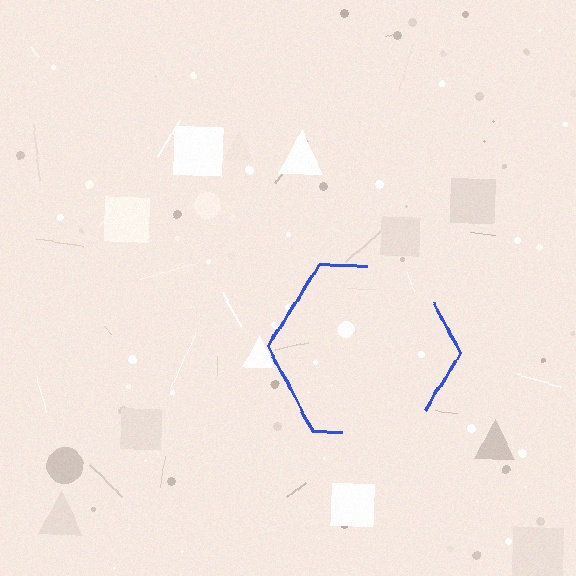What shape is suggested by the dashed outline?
The dashed outline suggests a hexagon.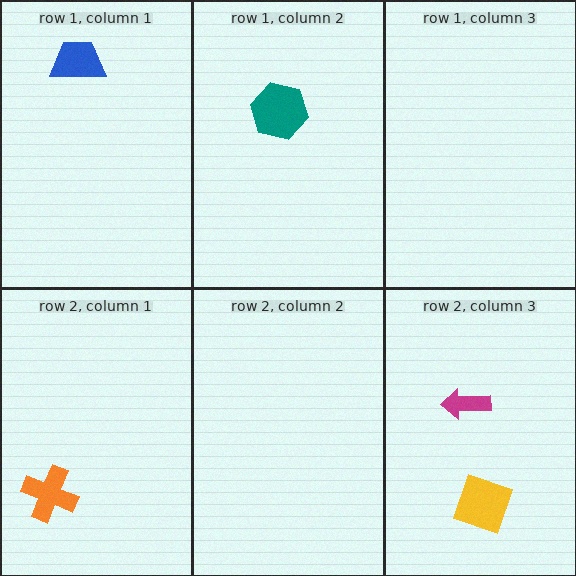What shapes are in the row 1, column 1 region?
The blue trapezoid.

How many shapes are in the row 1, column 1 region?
1.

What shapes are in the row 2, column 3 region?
The magenta arrow, the yellow diamond.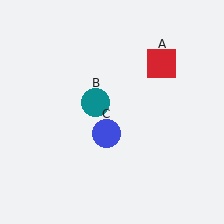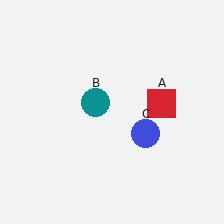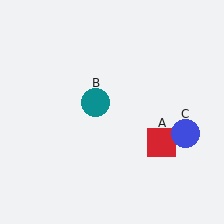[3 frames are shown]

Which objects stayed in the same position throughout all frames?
Teal circle (object B) remained stationary.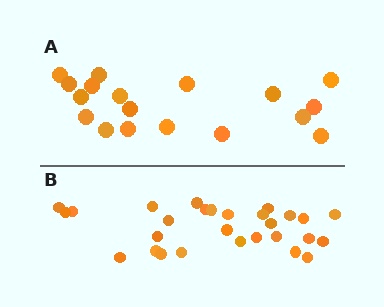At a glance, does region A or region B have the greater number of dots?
Region B (the bottom region) has more dots.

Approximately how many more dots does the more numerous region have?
Region B has roughly 10 or so more dots than region A.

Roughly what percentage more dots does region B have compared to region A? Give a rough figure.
About 55% more.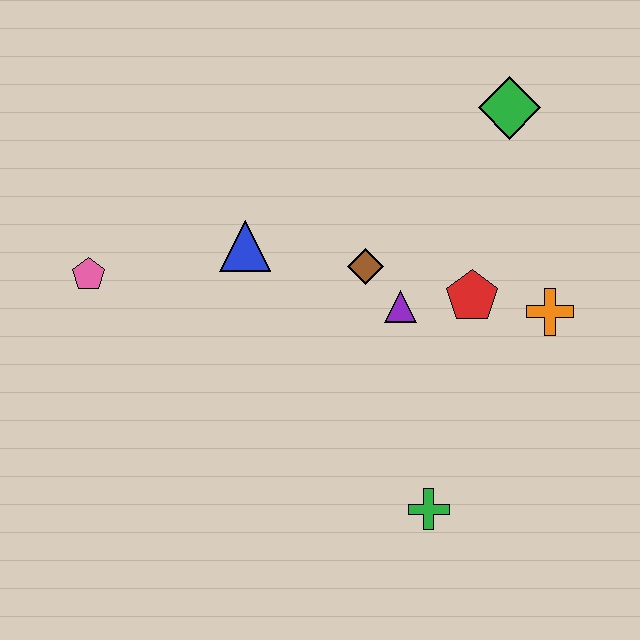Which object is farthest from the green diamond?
The pink pentagon is farthest from the green diamond.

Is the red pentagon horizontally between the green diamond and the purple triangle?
Yes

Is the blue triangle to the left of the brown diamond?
Yes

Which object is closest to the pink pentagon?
The blue triangle is closest to the pink pentagon.